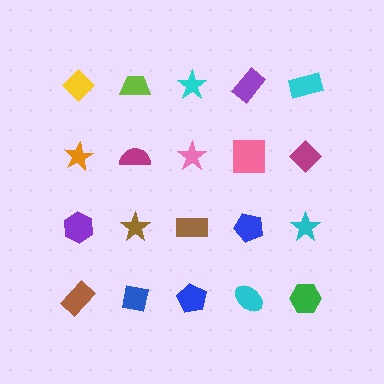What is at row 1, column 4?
A purple rectangle.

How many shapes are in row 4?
5 shapes.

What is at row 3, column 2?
A brown star.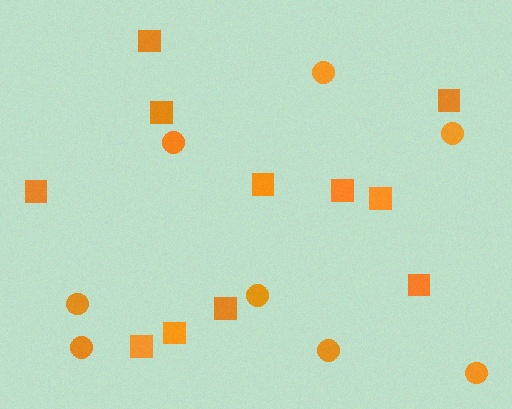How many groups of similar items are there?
There are 2 groups: one group of circles (8) and one group of squares (11).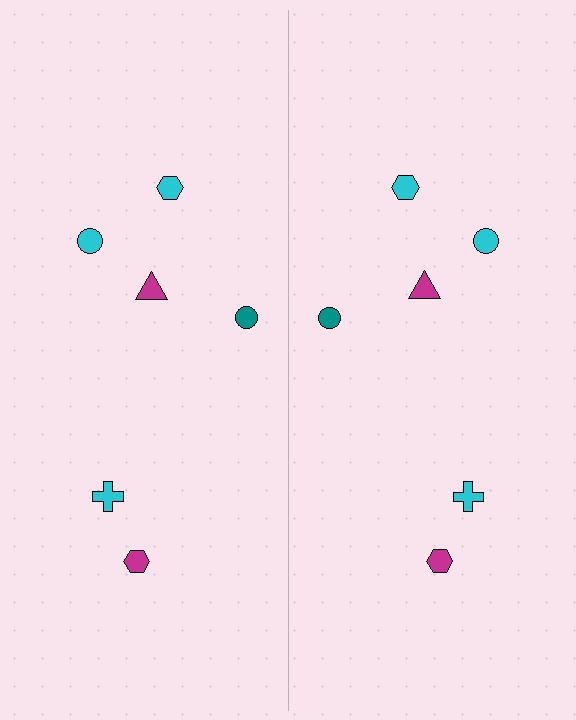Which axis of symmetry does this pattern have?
The pattern has a vertical axis of symmetry running through the center of the image.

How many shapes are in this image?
There are 12 shapes in this image.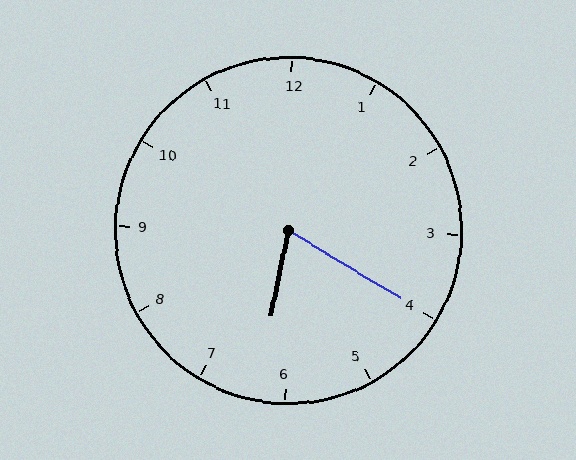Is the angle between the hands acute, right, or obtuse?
It is acute.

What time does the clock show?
6:20.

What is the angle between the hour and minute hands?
Approximately 70 degrees.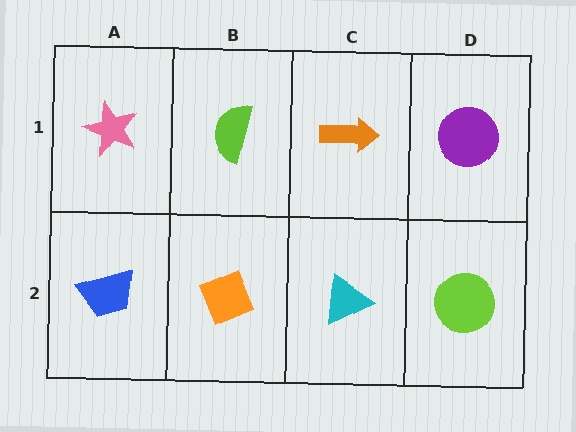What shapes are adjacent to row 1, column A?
A blue trapezoid (row 2, column A), a lime semicircle (row 1, column B).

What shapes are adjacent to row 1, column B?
An orange diamond (row 2, column B), a pink star (row 1, column A), an orange arrow (row 1, column C).